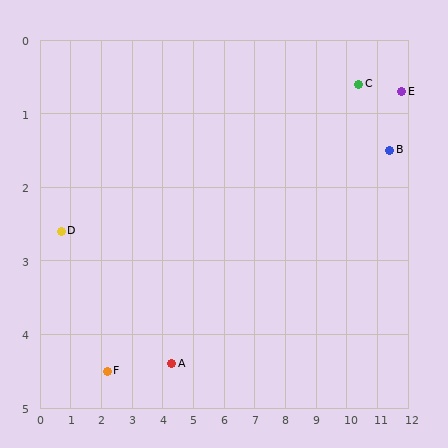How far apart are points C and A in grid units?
Points C and A are about 7.2 grid units apart.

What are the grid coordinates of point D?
Point D is at approximately (0.7, 2.6).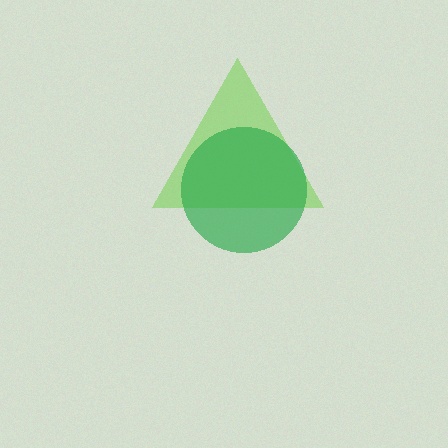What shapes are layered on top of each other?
The layered shapes are: a lime triangle, a green circle.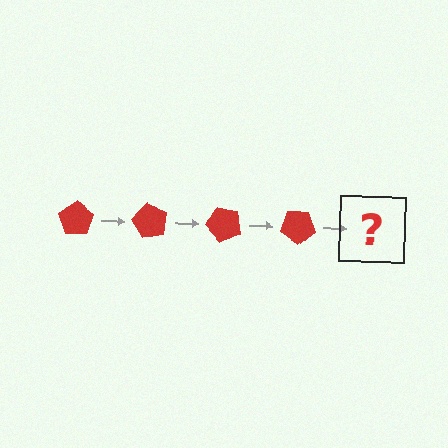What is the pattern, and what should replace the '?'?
The pattern is that the pentagon rotates 60 degrees each step. The '?' should be a red pentagon rotated 240 degrees.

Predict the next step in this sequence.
The next step is a red pentagon rotated 240 degrees.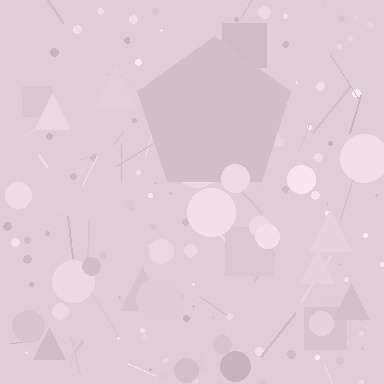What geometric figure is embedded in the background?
A pentagon is embedded in the background.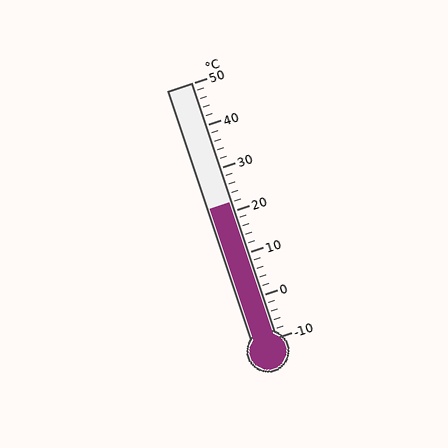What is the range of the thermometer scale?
The thermometer scale ranges from -10°C to 50°C.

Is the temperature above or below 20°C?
The temperature is above 20°C.